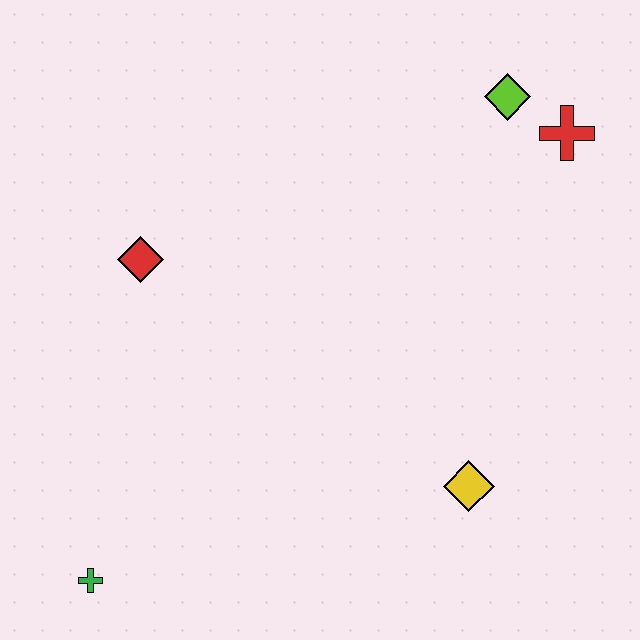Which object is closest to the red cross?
The lime diamond is closest to the red cross.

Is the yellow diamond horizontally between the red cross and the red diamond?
Yes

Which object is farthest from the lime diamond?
The green cross is farthest from the lime diamond.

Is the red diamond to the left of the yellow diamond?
Yes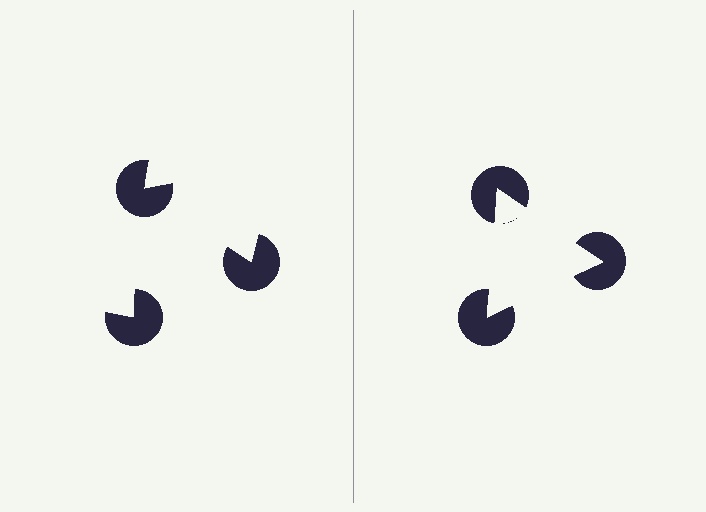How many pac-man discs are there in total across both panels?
6 — 3 on each side.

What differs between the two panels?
The pac-man discs are positioned identically on both sides; only the wedge orientations differ. On the right they align to a triangle; on the left they are misaligned.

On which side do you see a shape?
An illusory triangle appears on the right side. On the left side the wedge cuts are rotated, so no coherent shape forms.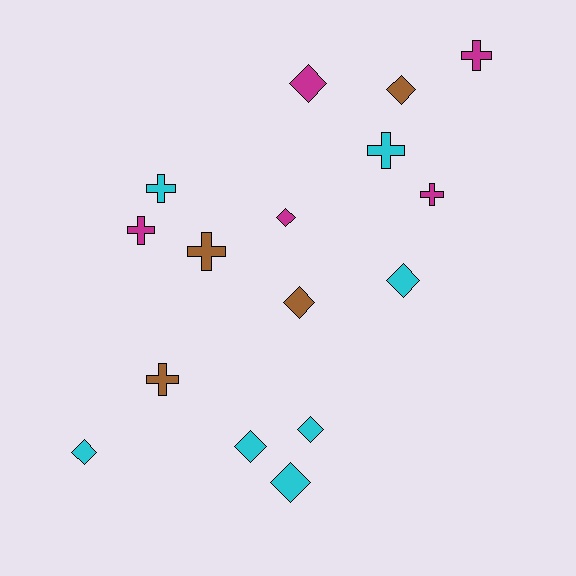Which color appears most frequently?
Cyan, with 7 objects.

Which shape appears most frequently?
Diamond, with 9 objects.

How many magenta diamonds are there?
There are 2 magenta diamonds.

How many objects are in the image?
There are 16 objects.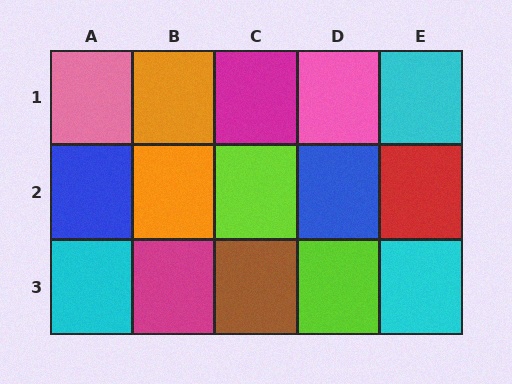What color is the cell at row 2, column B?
Orange.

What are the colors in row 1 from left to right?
Pink, orange, magenta, pink, cyan.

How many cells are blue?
2 cells are blue.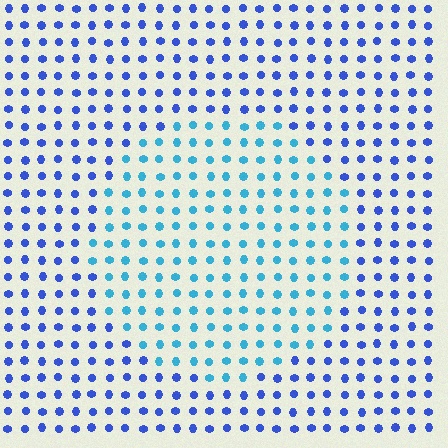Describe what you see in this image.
The image is filled with small blue elements in a uniform arrangement. A circle-shaped region is visible where the elements are tinted to a slightly different hue, forming a subtle color boundary.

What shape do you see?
I see a circle.